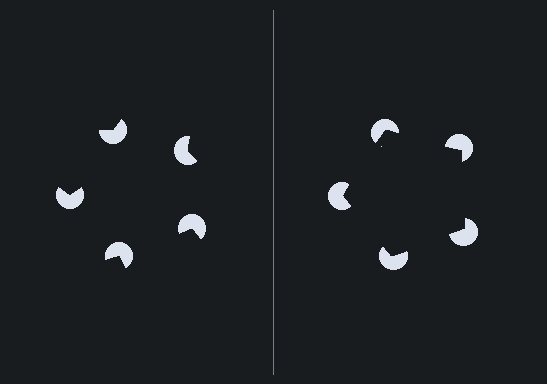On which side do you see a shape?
An illusory pentagon appears on the right side. On the left side the wedge cuts are rotated, so no coherent shape forms.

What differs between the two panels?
The pac-man discs are positioned identically on both sides; only the wedge orientations differ. On the right they align to a pentagon; on the left they are misaligned.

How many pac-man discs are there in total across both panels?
10 — 5 on each side.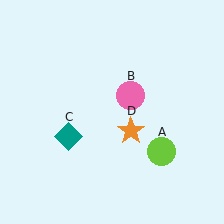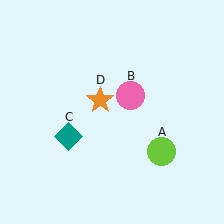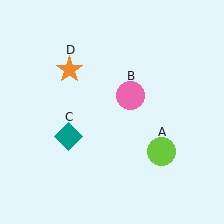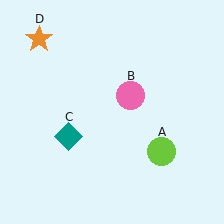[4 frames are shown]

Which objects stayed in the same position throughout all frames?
Lime circle (object A) and pink circle (object B) and teal diamond (object C) remained stationary.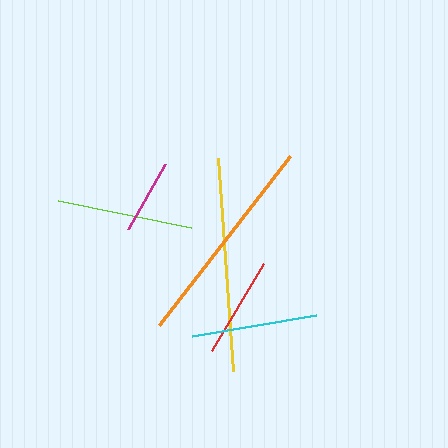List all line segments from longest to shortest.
From longest to shortest: orange, yellow, lime, cyan, red, magenta.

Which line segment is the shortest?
The magenta line is the shortest at approximately 75 pixels.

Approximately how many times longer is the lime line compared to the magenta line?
The lime line is approximately 1.8 times the length of the magenta line.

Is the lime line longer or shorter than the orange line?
The orange line is longer than the lime line.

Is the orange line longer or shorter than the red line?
The orange line is longer than the red line.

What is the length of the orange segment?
The orange segment is approximately 213 pixels long.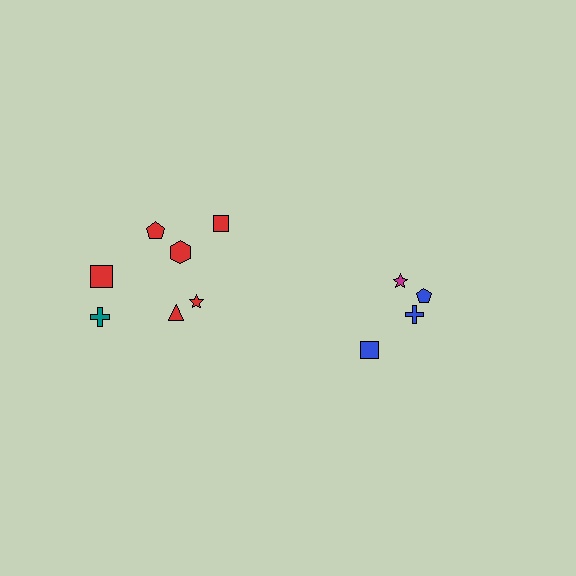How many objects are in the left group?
There are 7 objects.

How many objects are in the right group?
There are 4 objects.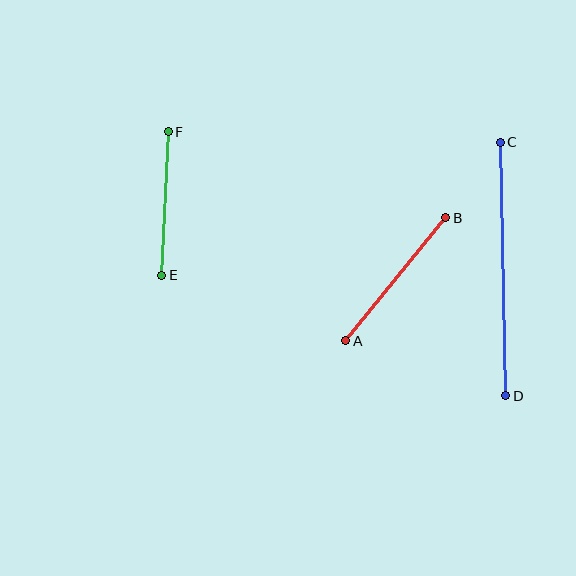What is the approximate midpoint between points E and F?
The midpoint is at approximately (165, 203) pixels.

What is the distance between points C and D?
The distance is approximately 254 pixels.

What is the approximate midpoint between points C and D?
The midpoint is at approximately (503, 269) pixels.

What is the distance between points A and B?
The distance is approximately 159 pixels.